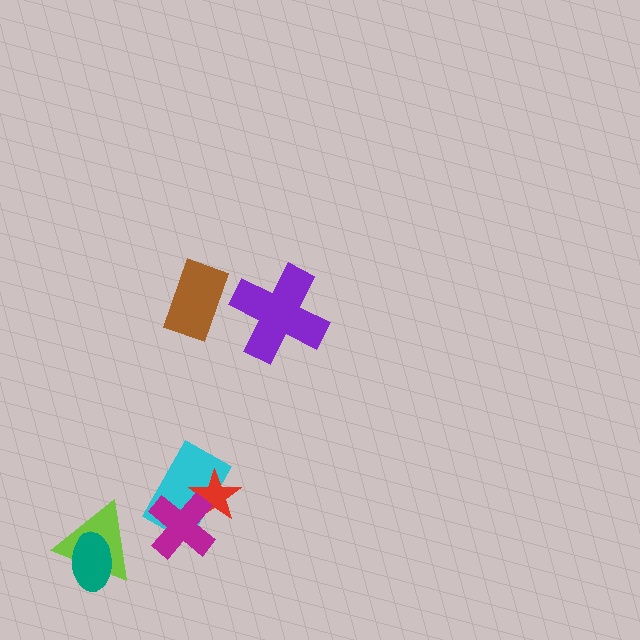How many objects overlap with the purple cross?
0 objects overlap with the purple cross.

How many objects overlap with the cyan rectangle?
2 objects overlap with the cyan rectangle.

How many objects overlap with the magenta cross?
2 objects overlap with the magenta cross.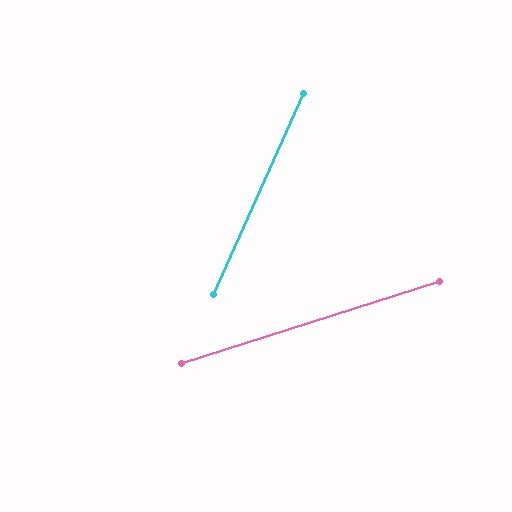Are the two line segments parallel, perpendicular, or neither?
Neither parallel nor perpendicular — they differ by about 48°.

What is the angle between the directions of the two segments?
Approximately 48 degrees.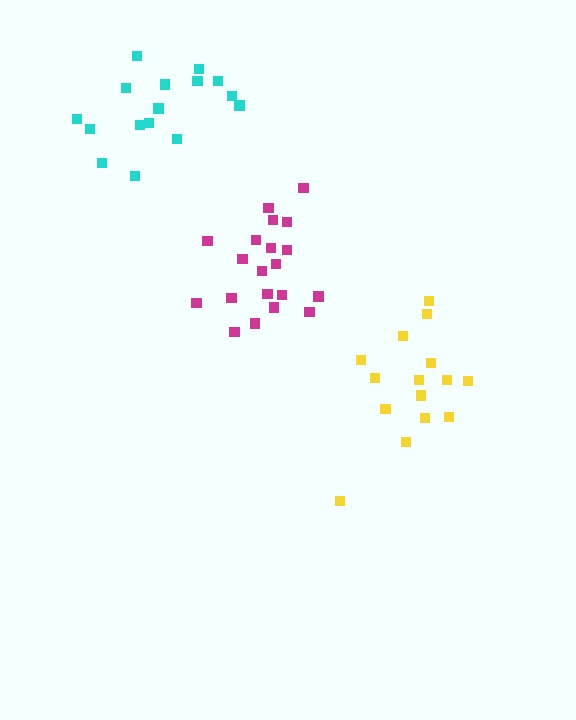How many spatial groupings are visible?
There are 3 spatial groupings.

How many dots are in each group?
Group 1: 15 dots, Group 2: 20 dots, Group 3: 16 dots (51 total).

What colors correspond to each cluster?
The clusters are colored: yellow, magenta, cyan.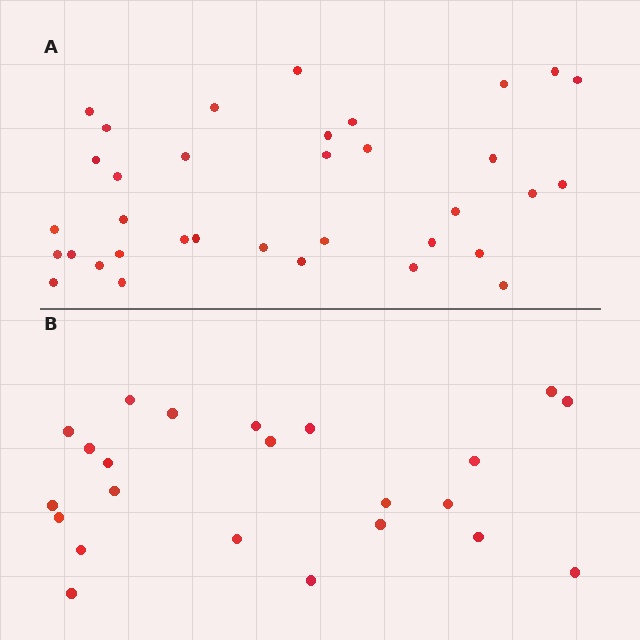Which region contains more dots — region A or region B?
Region A (the top region) has more dots.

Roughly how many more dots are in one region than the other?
Region A has roughly 12 or so more dots than region B.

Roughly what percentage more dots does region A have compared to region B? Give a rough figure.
About 50% more.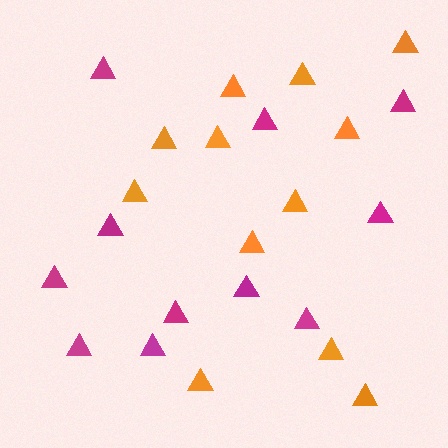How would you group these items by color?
There are 2 groups: one group of magenta triangles (11) and one group of orange triangles (12).